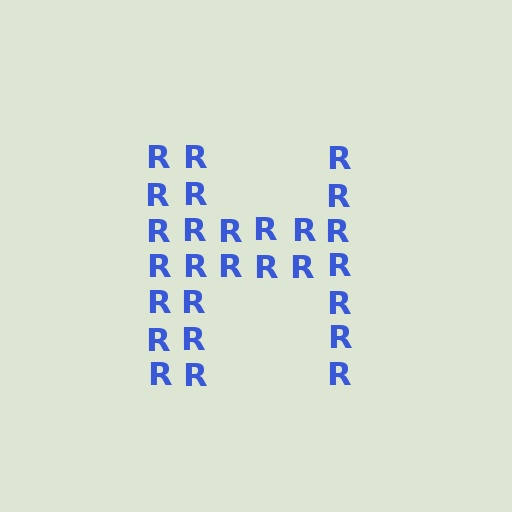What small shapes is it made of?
It is made of small letter R's.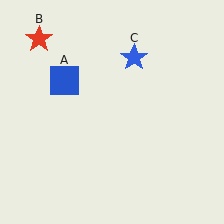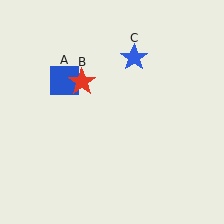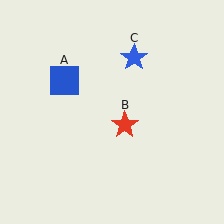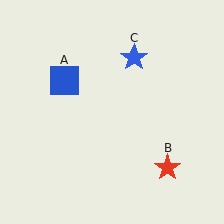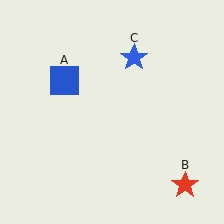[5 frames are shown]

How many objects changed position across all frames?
1 object changed position: red star (object B).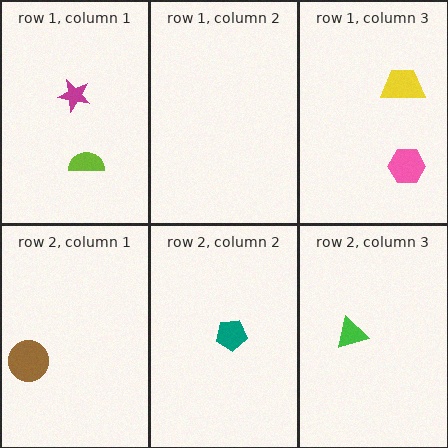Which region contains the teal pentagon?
The row 2, column 2 region.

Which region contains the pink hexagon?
The row 1, column 3 region.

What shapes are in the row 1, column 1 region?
The lime semicircle, the magenta star.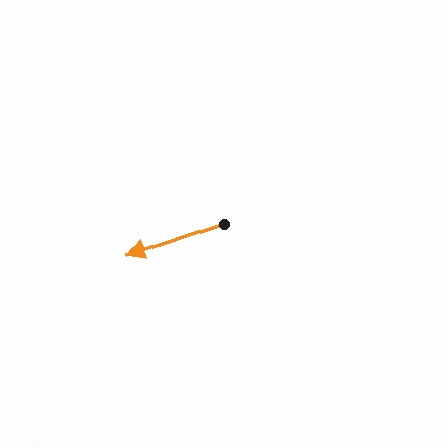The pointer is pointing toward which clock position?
Roughly 8 o'clock.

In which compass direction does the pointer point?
West.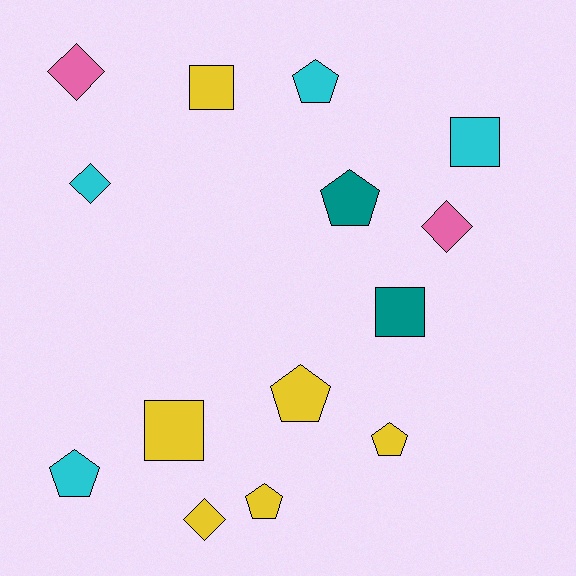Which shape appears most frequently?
Pentagon, with 6 objects.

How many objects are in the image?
There are 14 objects.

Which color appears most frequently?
Yellow, with 6 objects.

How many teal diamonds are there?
There are no teal diamonds.